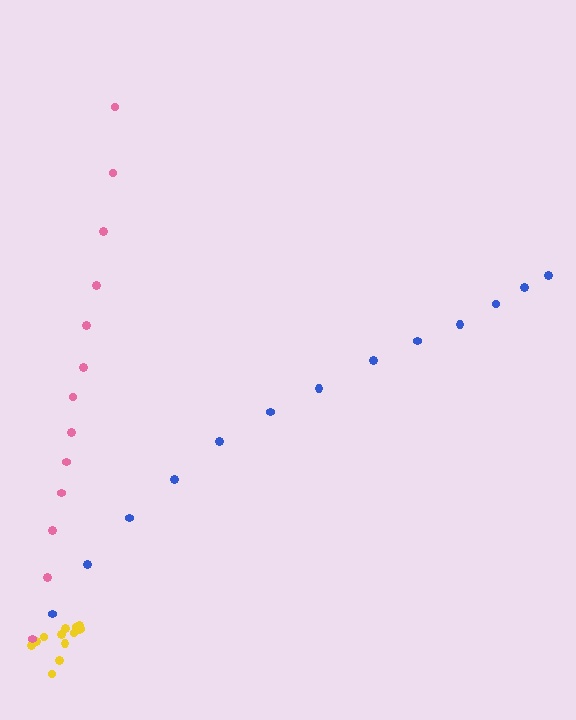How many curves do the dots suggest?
There are 3 distinct paths.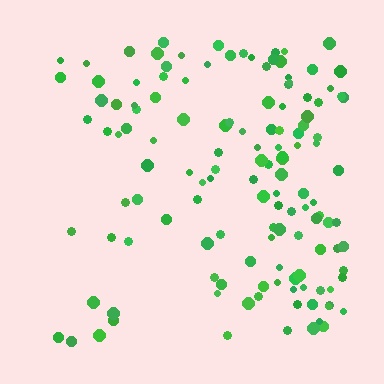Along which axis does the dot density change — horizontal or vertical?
Horizontal.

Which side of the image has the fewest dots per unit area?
The left.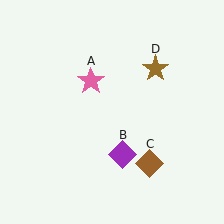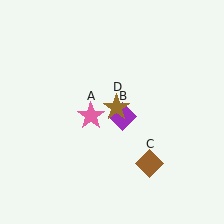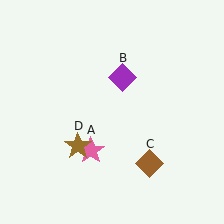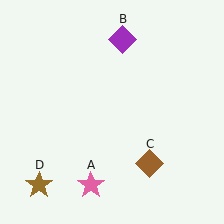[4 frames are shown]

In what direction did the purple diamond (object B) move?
The purple diamond (object B) moved up.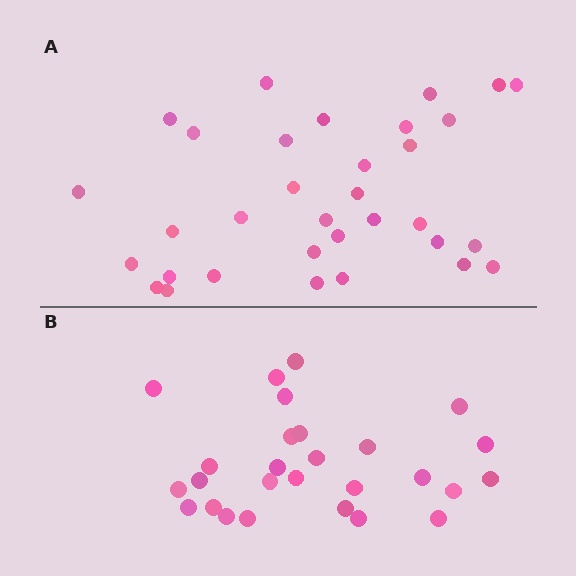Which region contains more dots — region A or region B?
Region A (the top region) has more dots.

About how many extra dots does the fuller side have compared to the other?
Region A has about 6 more dots than region B.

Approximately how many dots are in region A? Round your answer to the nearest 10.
About 30 dots. (The exact count is 33, which rounds to 30.)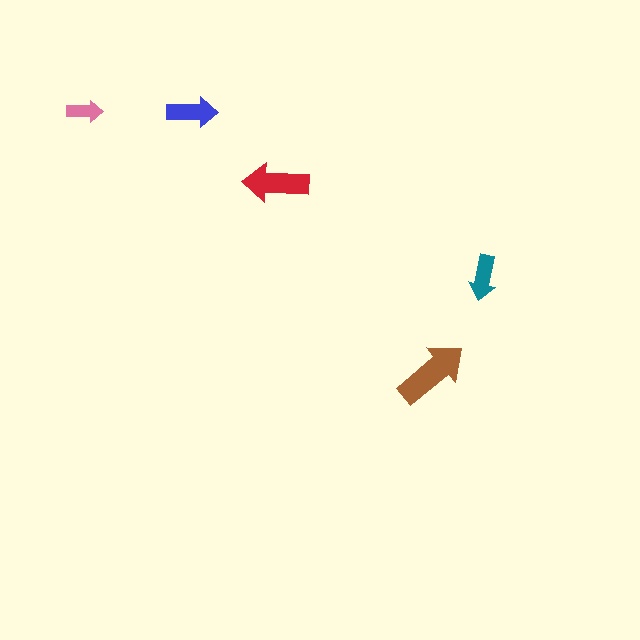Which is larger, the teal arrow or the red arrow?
The red one.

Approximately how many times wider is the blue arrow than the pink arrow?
About 1.5 times wider.